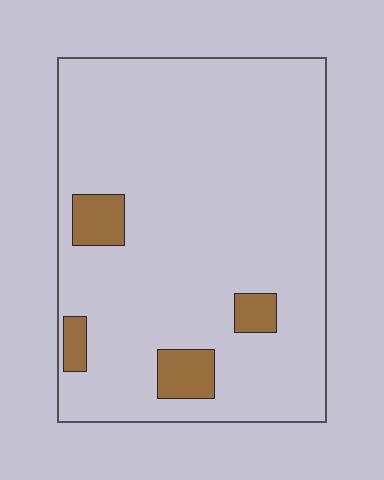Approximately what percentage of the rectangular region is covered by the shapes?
Approximately 10%.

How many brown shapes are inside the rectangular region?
4.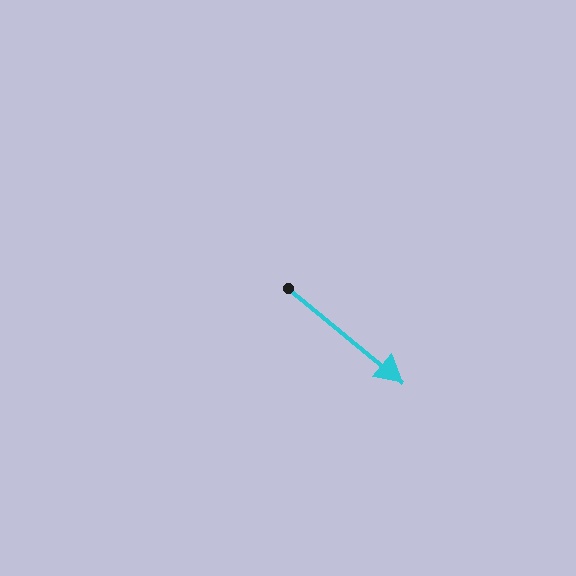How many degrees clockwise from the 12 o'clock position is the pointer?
Approximately 129 degrees.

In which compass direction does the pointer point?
Southeast.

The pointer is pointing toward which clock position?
Roughly 4 o'clock.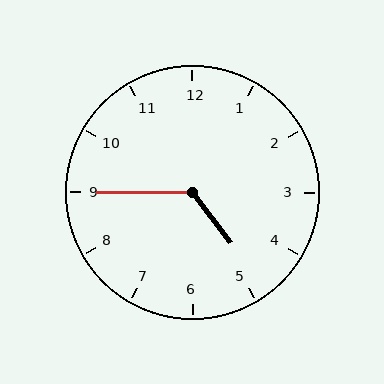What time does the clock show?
4:45.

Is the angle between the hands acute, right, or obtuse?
It is obtuse.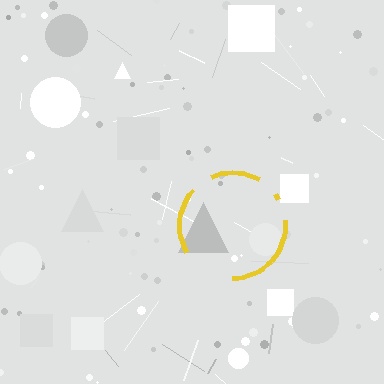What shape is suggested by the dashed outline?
The dashed outline suggests a circle.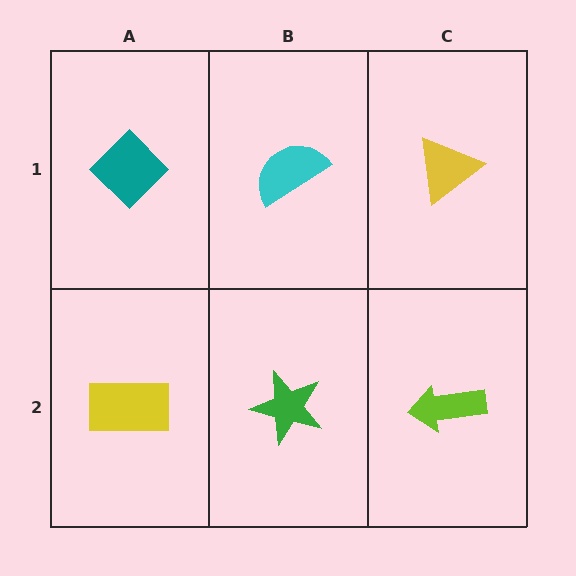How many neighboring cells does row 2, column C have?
2.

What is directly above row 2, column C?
A yellow triangle.